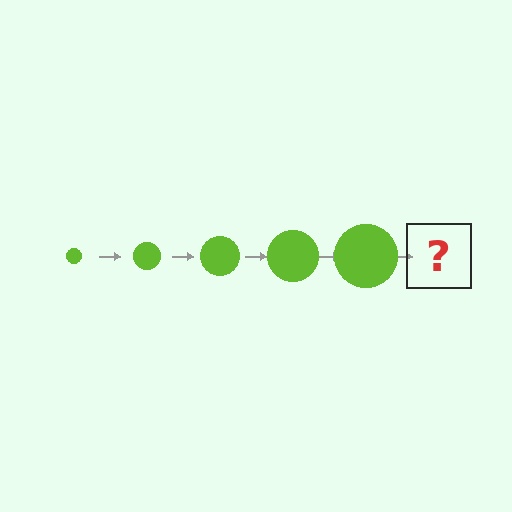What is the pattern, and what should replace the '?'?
The pattern is that the circle gets progressively larger each step. The '?' should be a lime circle, larger than the previous one.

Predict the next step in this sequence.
The next step is a lime circle, larger than the previous one.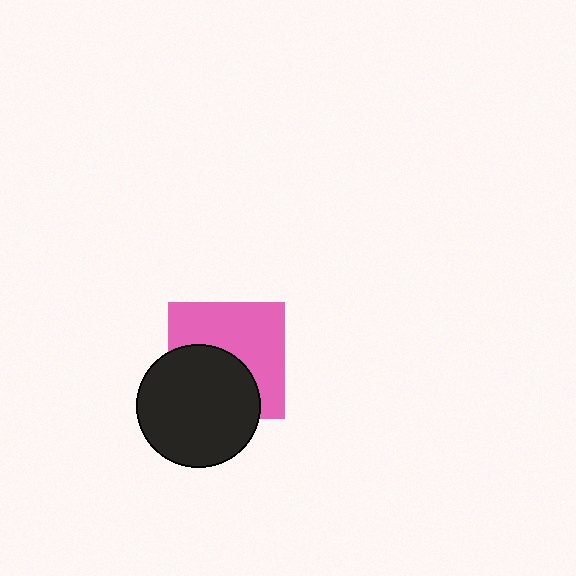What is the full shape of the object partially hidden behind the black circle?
The partially hidden object is a pink square.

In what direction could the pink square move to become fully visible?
The pink square could move up. That would shift it out from behind the black circle entirely.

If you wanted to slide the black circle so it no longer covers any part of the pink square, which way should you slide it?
Slide it down — that is the most direct way to separate the two shapes.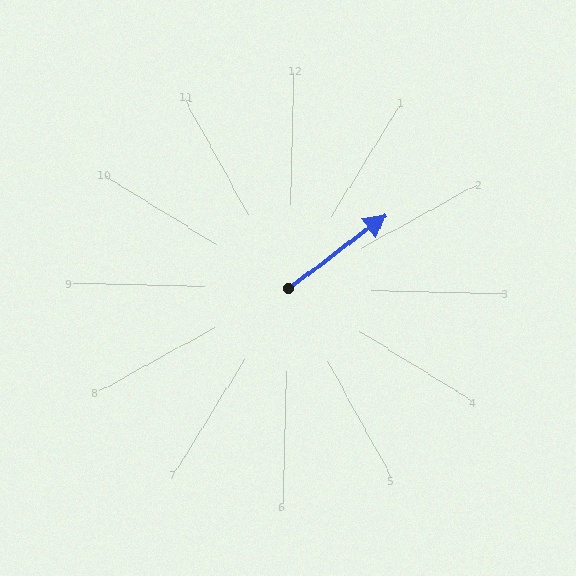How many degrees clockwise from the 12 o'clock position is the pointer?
Approximately 52 degrees.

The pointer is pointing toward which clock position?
Roughly 2 o'clock.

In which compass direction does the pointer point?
Northeast.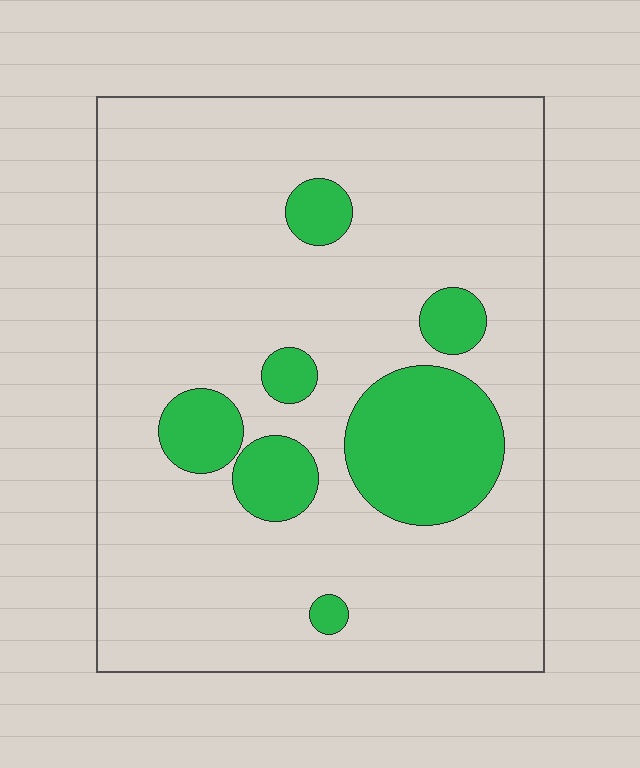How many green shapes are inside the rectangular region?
7.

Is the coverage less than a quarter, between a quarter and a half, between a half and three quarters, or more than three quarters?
Less than a quarter.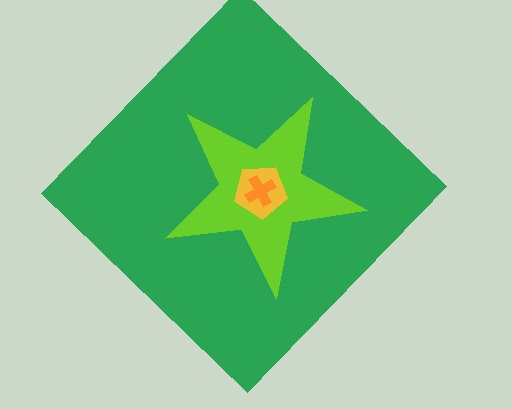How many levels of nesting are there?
4.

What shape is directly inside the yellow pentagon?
The orange cross.